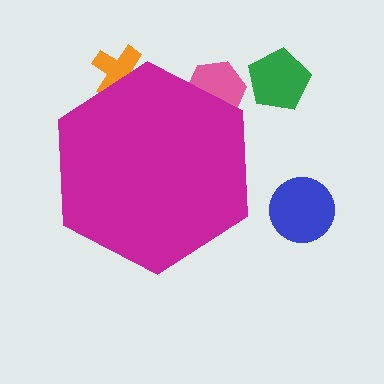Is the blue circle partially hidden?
No, the blue circle is fully visible.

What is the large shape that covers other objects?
A magenta hexagon.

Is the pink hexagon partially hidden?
Yes, the pink hexagon is partially hidden behind the magenta hexagon.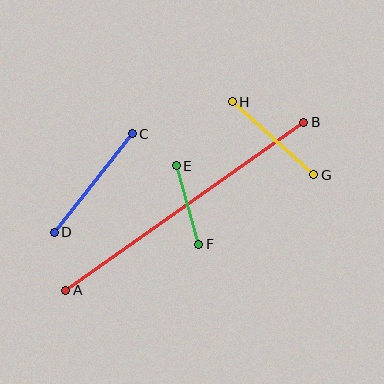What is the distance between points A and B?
The distance is approximately 292 pixels.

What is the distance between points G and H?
The distance is approximately 110 pixels.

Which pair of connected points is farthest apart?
Points A and B are farthest apart.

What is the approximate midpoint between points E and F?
The midpoint is at approximately (188, 205) pixels.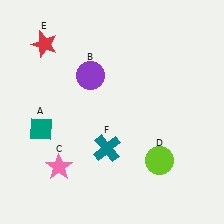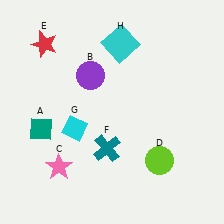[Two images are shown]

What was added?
A cyan diamond (G), a cyan square (H) were added in Image 2.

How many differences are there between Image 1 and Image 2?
There are 2 differences between the two images.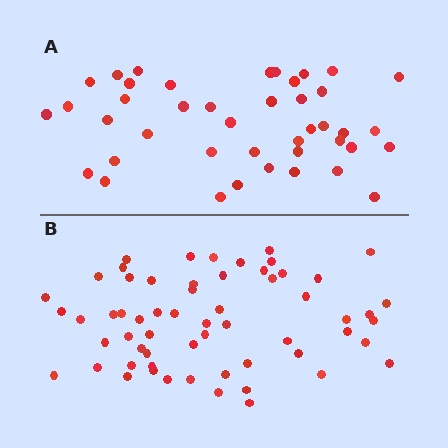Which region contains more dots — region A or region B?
Region B (the bottom region) has more dots.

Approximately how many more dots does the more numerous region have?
Region B has approximately 20 more dots than region A.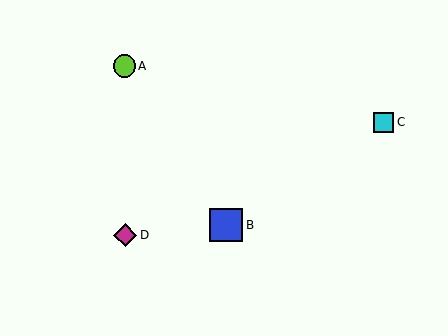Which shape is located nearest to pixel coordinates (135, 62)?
The lime circle (labeled A) at (124, 66) is nearest to that location.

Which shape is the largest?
The blue square (labeled B) is the largest.